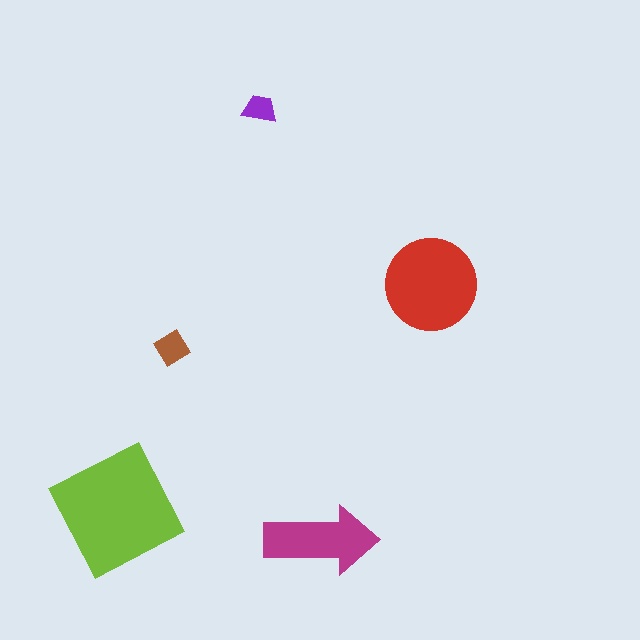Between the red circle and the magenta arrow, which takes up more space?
The red circle.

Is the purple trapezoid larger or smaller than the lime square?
Smaller.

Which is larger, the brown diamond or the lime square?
The lime square.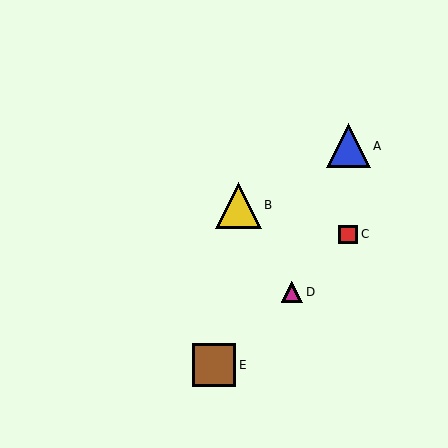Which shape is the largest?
The yellow triangle (labeled B) is the largest.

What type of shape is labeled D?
Shape D is a magenta triangle.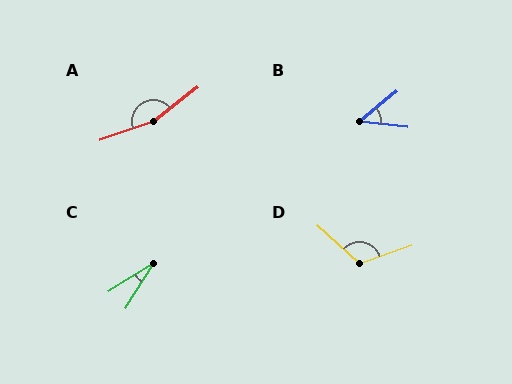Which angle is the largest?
A, at approximately 161 degrees.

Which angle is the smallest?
C, at approximately 26 degrees.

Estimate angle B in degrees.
Approximately 46 degrees.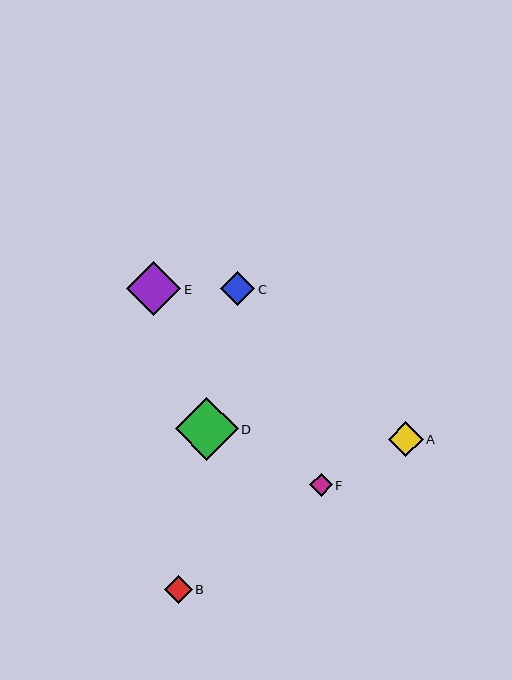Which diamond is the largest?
Diamond D is the largest with a size of approximately 63 pixels.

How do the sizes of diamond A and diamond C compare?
Diamond A and diamond C are approximately the same size.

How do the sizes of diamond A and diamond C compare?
Diamond A and diamond C are approximately the same size.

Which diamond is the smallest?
Diamond F is the smallest with a size of approximately 23 pixels.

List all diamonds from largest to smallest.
From largest to smallest: D, E, A, C, B, F.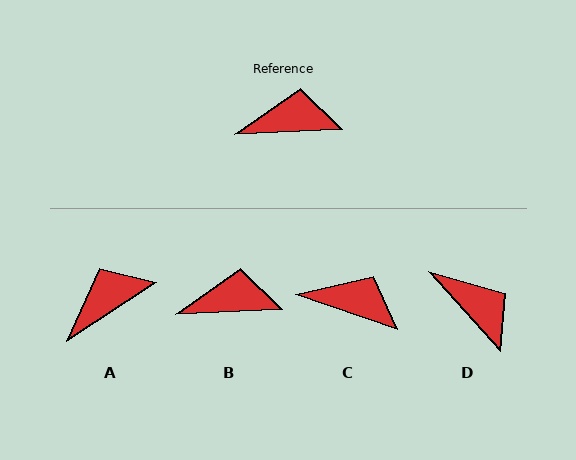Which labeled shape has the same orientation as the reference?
B.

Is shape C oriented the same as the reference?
No, it is off by about 22 degrees.